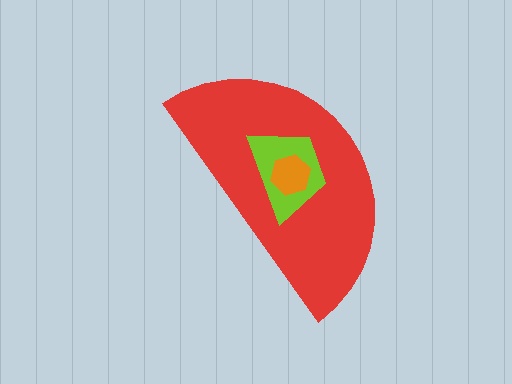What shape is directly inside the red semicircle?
The lime trapezoid.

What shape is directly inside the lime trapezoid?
The orange hexagon.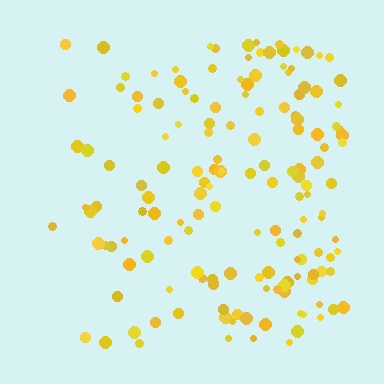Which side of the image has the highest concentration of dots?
The right.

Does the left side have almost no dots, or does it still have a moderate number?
Still a moderate number, just noticeably fewer than the right.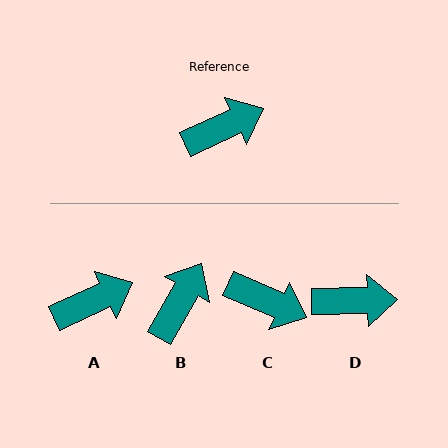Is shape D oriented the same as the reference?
No, it is off by about 23 degrees.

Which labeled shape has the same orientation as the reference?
A.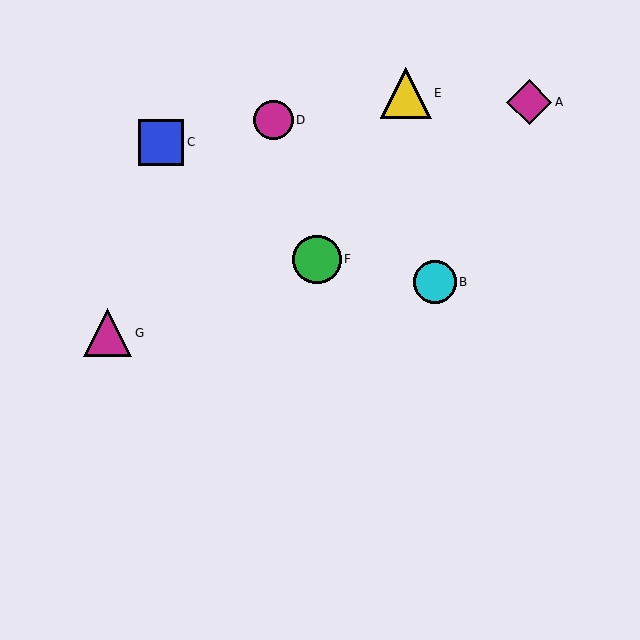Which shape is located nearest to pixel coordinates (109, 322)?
The magenta triangle (labeled G) at (108, 333) is nearest to that location.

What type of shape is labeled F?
Shape F is a green circle.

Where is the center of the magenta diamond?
The center of the magenta diamond is at (529, 102).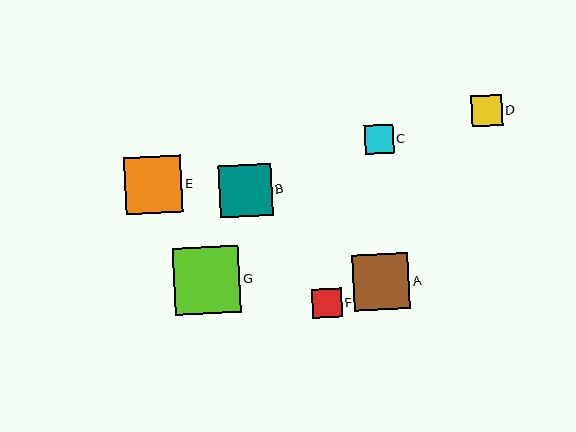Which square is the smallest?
Square C is the smallest with a size of approximately 29 pixels.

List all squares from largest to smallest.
From largest to smallest: G, E, A, B, D, F, C.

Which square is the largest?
Square G is the largest with a size of approximately 66 pixels.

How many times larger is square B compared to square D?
Square B is approximately 1.7 times the size of square D.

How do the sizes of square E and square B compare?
Square E and square B are approximately the same size.